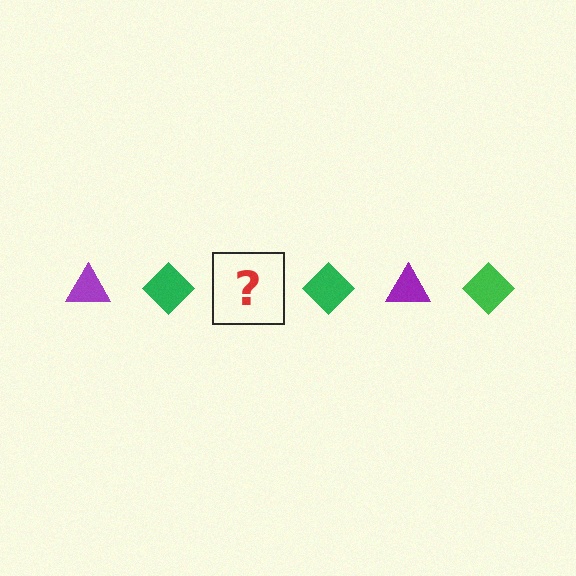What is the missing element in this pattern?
The missing element is a purple triangle.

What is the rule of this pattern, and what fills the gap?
The rule is that the pattern alternates between purple triangle and green diamond. The gap should be filled with a purple triangle.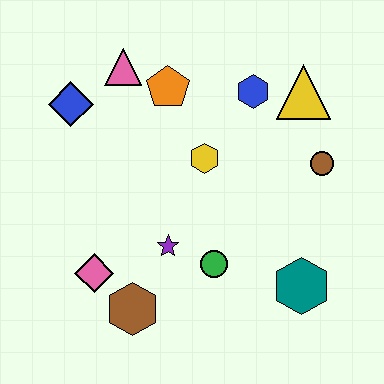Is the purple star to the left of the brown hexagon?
No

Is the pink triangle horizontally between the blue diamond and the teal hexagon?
Yes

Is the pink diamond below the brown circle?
Yes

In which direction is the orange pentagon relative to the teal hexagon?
The orange pentagon is above the teal hexagon.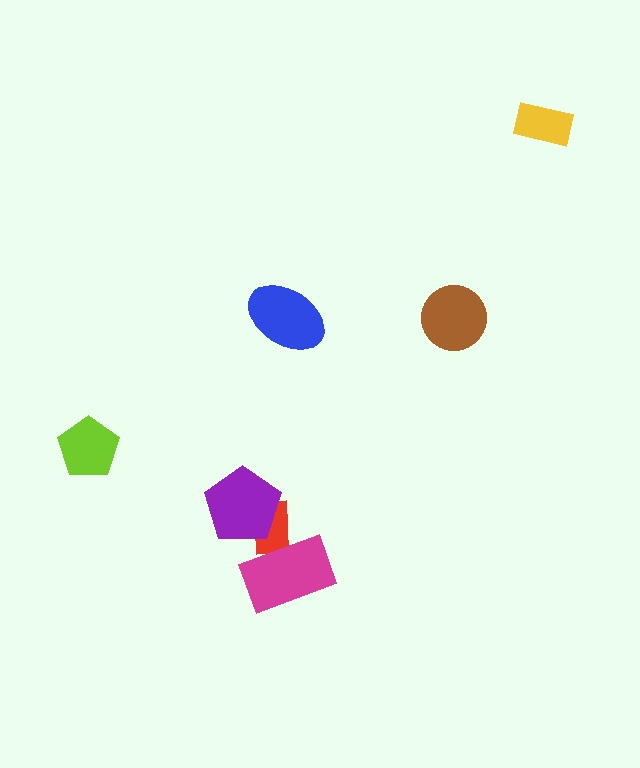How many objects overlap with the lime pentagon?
0 objects overlap with the lime pentagon.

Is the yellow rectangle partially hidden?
No, no other shape covers it.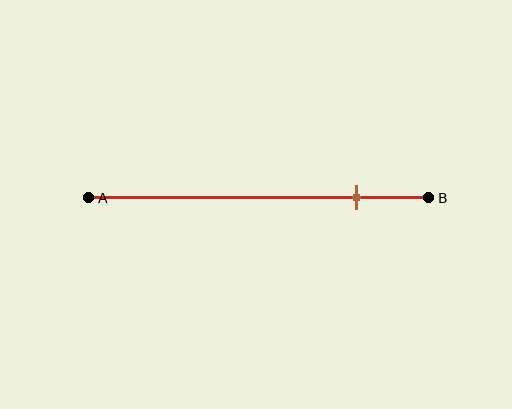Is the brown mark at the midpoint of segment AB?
No, the mark is at about 80% from A, not at the 50% midpoint.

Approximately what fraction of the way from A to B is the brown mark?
The brown mark is approximately 80% of the way from A to B.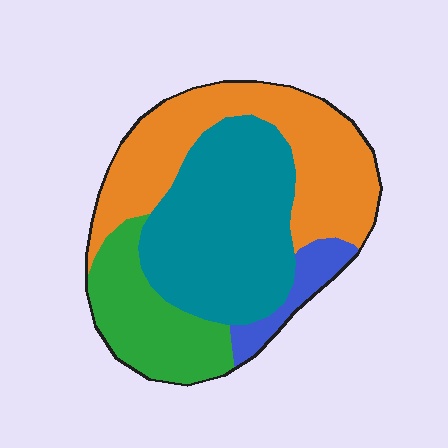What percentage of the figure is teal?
Teal covers around 40% of the figure.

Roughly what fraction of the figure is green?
Green takes up about one fifth (1/5) of the figure.